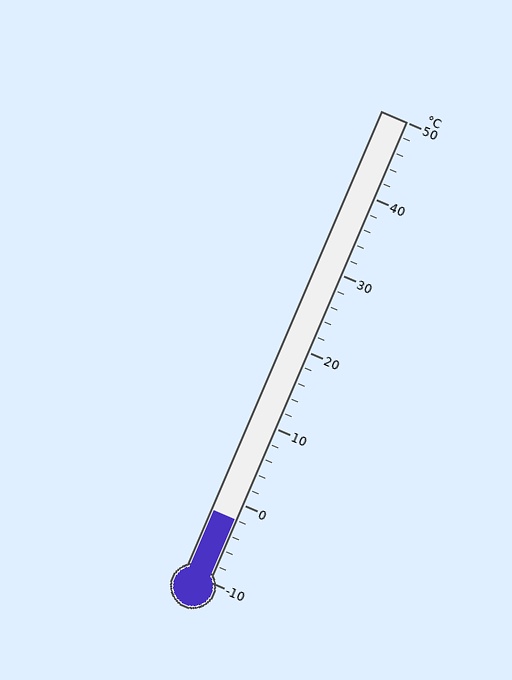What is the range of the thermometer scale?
The thermometer scale ranges from -10°C to 50°C.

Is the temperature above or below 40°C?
The temperature is below 40°C.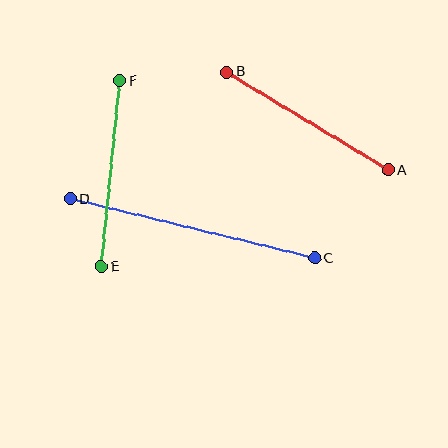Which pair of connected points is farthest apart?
Points C and D are farthest apart.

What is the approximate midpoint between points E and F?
The midpoint is at approximately (111, 174) pixels.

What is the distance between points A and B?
The distance is approximately 189 pixels.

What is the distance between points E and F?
The distance is approximately 187 pixels.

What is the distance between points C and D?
The distance is approximately 252 pixels.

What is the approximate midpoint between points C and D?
The midpoint is at approximately (192, 228) pixels.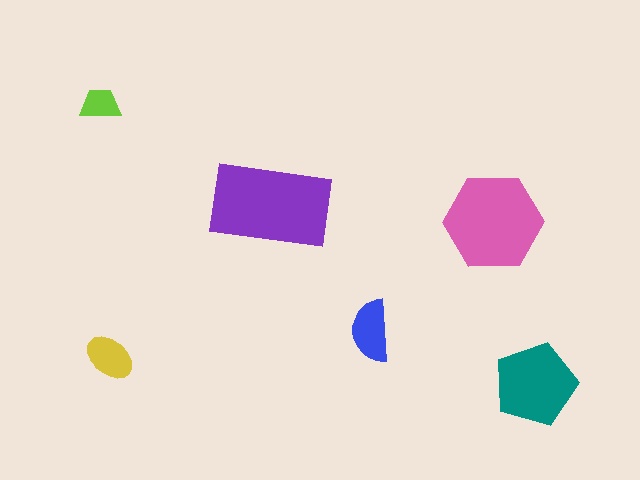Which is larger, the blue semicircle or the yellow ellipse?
The blue semicircle.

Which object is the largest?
The purple rectangle.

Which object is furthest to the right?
The teal pentagon is rightmost.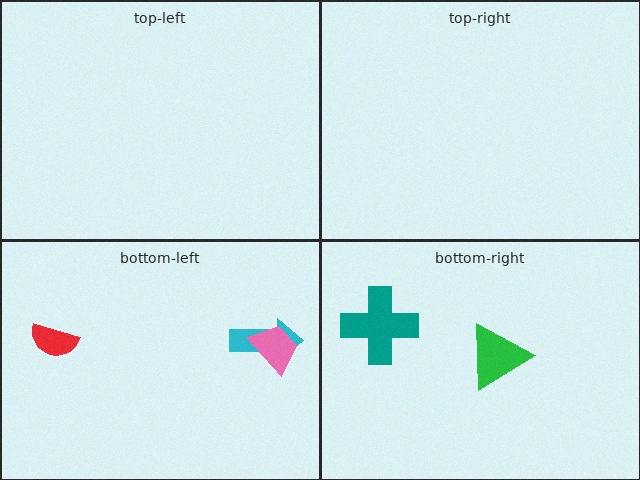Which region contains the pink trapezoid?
The bottom-left region.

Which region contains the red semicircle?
The bottom-left region.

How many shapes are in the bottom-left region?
3.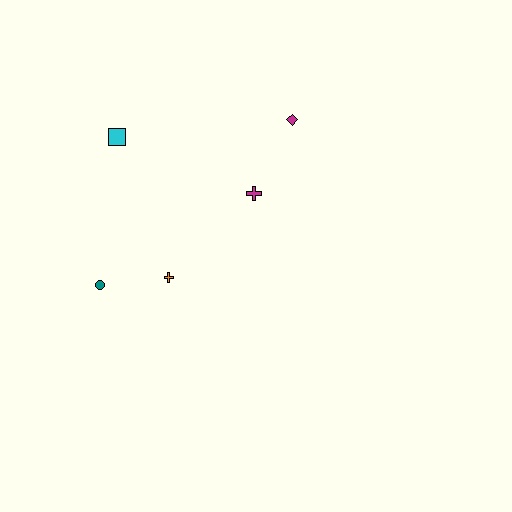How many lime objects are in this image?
There are no lime objects.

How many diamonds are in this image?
There is 1 diamond.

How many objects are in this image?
There are 5 objects.